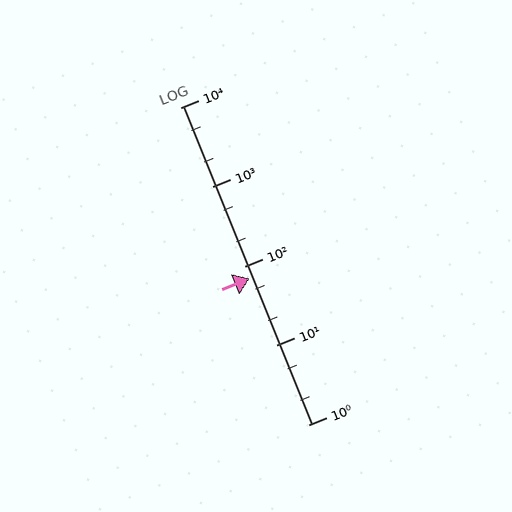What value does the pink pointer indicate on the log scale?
The pointer indicates approximately 69.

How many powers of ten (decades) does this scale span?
The scale spans 4 decades, from 1 to 10000.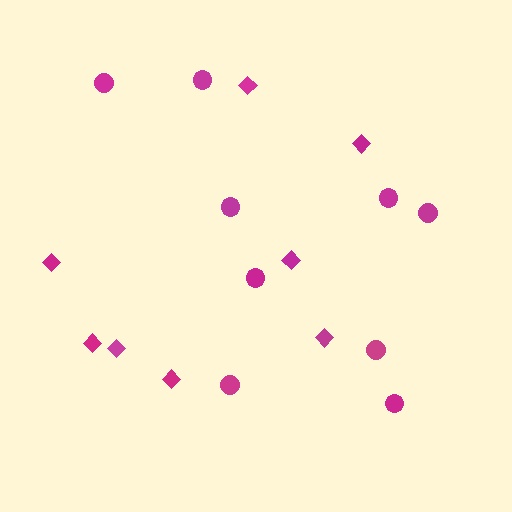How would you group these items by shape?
There are 2 groups: one group of circles (9) and one group of diamonds (8).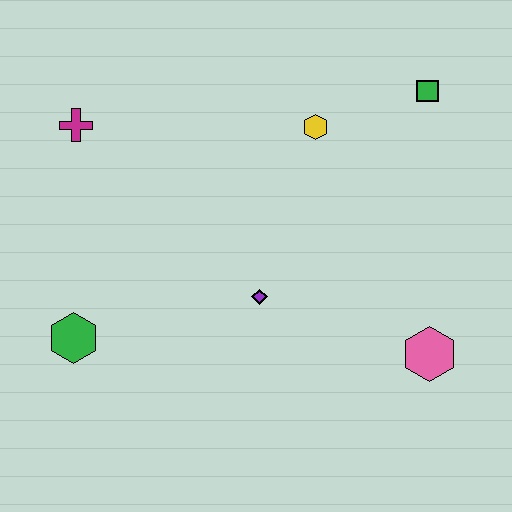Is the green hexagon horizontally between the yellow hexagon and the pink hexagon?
No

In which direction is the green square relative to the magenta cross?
The green square is to the right of the magenta cross.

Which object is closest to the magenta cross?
The green hexagon is closest to the magenta cross.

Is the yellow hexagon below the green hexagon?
No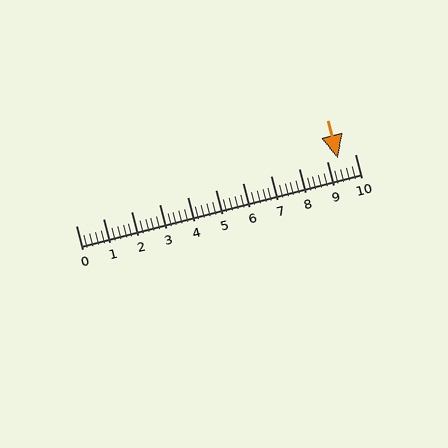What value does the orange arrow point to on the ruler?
The orange arrow points to approximately 9.4.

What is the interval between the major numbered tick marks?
The major tick marks are spaced 1 units apart.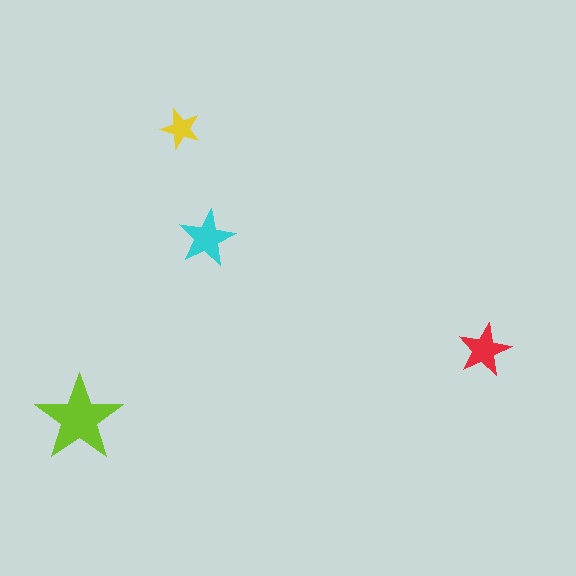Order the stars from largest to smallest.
the lime one, the cyan one, the red one, the yellow one.